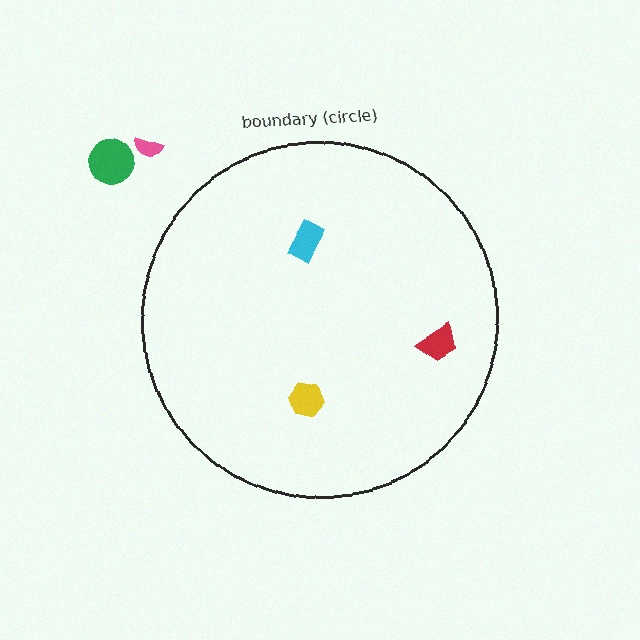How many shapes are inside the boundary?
3 inside, 2 outside.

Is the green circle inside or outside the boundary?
Outside.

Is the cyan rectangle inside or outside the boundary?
Inside.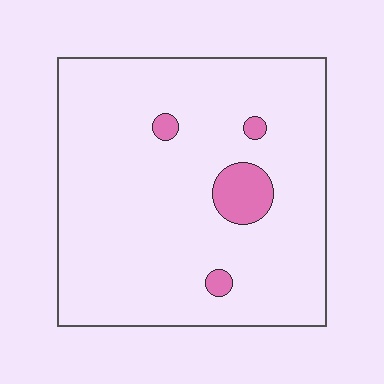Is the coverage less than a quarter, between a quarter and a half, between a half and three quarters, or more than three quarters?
Less than a quarter.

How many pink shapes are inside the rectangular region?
4.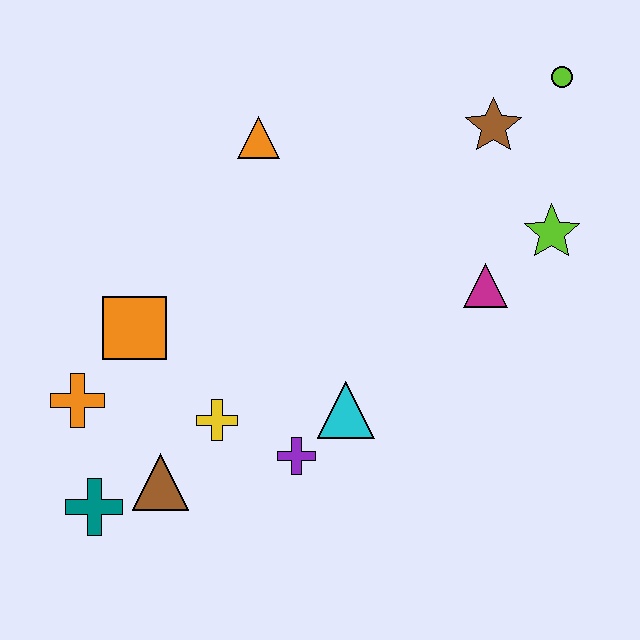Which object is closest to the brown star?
The lime circle is closest to the brown star.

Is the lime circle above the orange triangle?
Yes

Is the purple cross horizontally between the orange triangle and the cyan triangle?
Yes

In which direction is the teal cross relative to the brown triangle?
The teal cross is to the left of the brown triangle.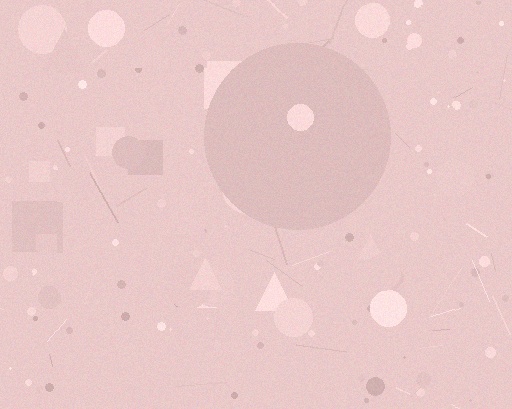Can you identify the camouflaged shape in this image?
The camouflaged shape is a circle.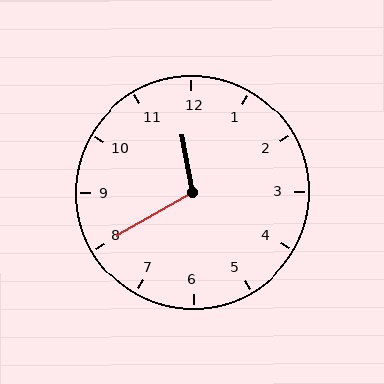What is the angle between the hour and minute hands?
Approximately 110 degrees.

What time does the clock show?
11:40.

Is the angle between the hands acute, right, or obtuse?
It is obtuse.